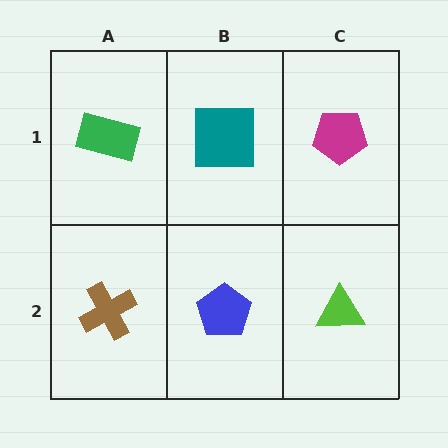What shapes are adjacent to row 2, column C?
A magenta pentagon (row 1, column C), a blue pentagon (row 2, column B).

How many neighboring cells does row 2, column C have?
2.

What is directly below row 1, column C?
A lime triangle.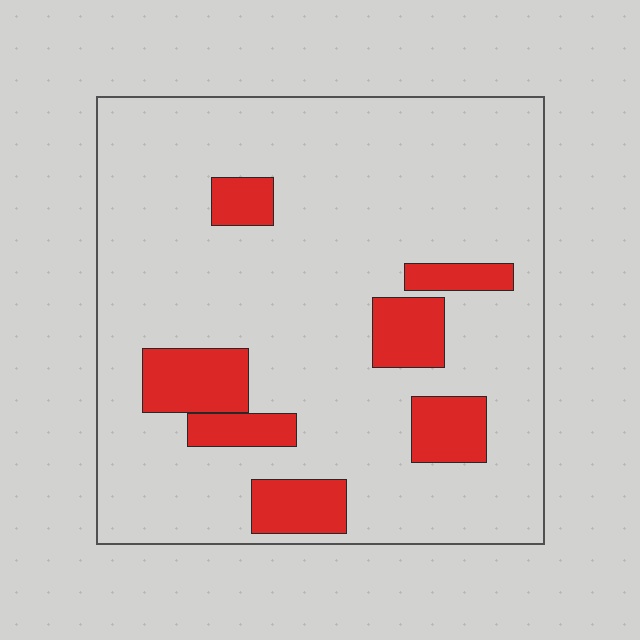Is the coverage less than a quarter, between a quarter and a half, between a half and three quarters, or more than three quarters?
Less than a quarter.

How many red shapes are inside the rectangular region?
7.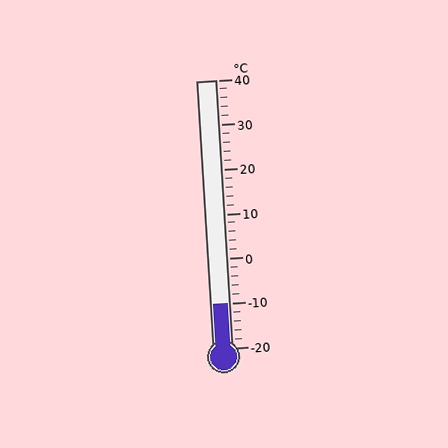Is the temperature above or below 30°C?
The temperature is below 30°C.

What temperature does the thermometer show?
The thermometer shows approximately -10°C.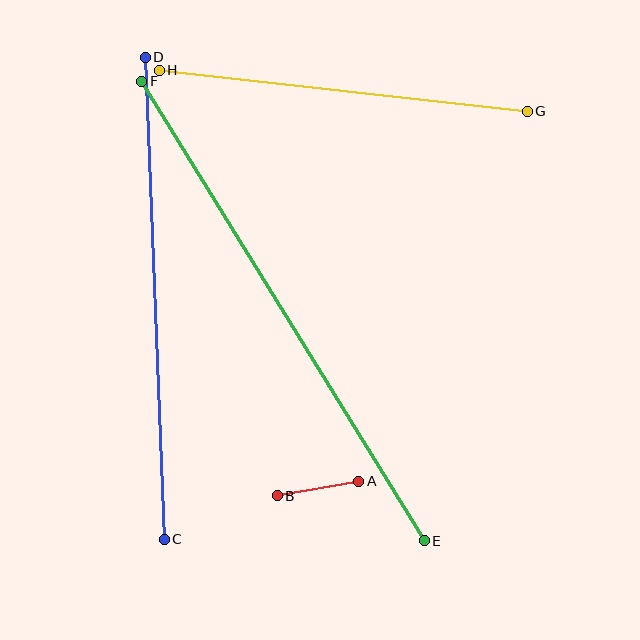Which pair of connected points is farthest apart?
Points E and F are farthest apart.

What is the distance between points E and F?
The distance is approximately 539 pixels.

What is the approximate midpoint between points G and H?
The midpoint is at approximately (343, 91) pixels.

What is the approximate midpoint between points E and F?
The midpoint is at approximately (283, 311) pixels.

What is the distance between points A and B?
The distance is approximately 83 pixels.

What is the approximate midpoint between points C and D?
The midpoint is at approximately (155, 298) pixels.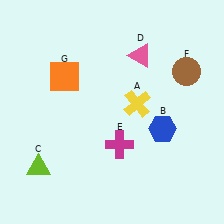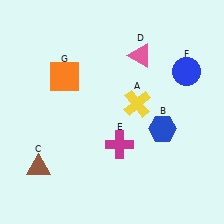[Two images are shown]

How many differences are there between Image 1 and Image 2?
There are 2 differences between the two images.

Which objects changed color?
C changed from lime to brown. F changed from brown to blue.